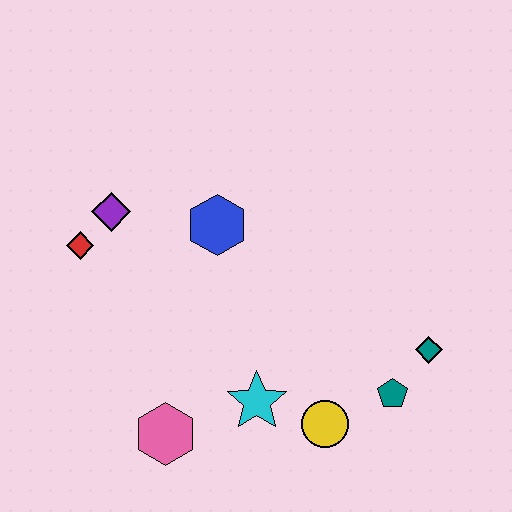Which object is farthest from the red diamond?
The teal diamond is farthest from the red diamond.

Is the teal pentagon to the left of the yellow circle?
No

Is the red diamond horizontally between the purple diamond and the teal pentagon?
No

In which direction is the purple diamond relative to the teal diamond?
The purple diamond is to the left of the teal diamond.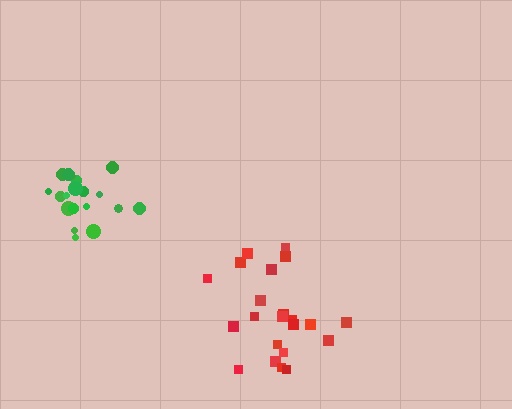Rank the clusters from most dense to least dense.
green, red.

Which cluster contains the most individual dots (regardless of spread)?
Red (22).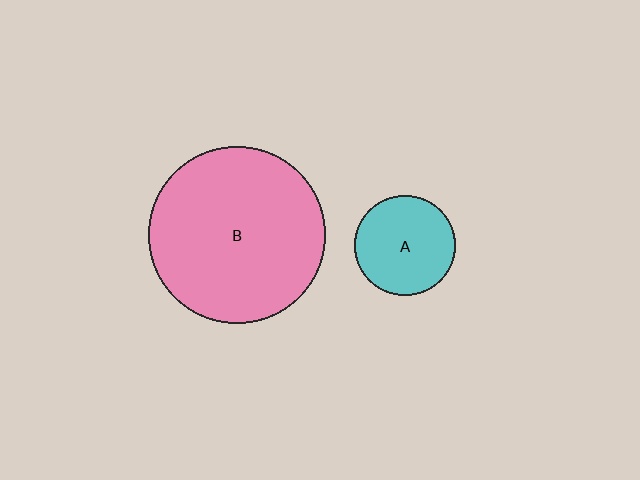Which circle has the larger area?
Circle B (pink).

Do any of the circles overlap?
No, none of the circles overlap.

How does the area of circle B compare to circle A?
Approximately 3.1 times.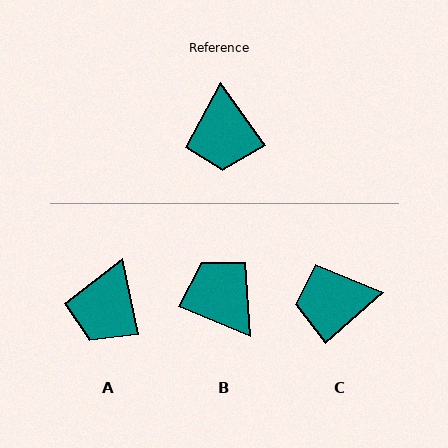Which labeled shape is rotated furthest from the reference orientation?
B, about 147 degrees away.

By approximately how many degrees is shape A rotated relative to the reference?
Approximately 24 degrees clockwise.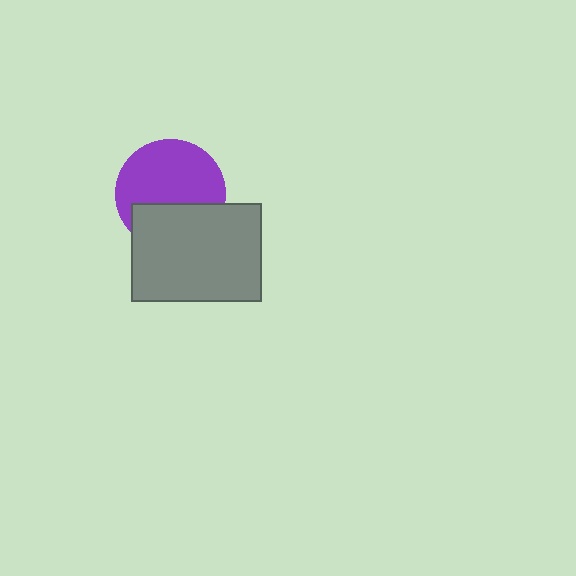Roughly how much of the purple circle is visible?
About half of it is visible (roughly 64%).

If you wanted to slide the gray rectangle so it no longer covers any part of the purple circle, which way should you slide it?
Slide it down — that is the most direct way to separate the two shapes.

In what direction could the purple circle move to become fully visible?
The purple circle could move up. That would shift it out from behind the gray rectangle entirely.